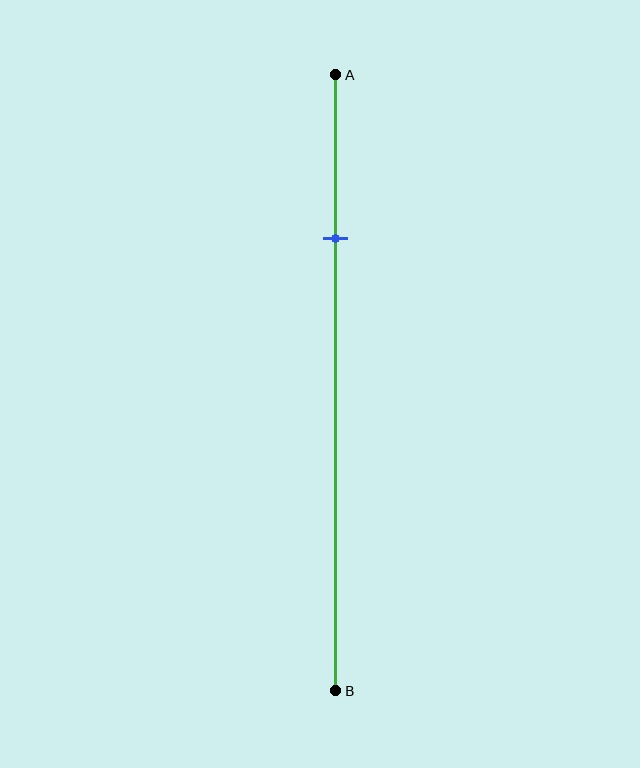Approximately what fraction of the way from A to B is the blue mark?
The blue mark is approximately 25% of the way from A to B.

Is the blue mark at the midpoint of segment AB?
No, the mark is at about 25% from A, not at the 50% midpoint.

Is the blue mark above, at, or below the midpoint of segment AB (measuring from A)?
The blue mark is above the midpoint of segment AB.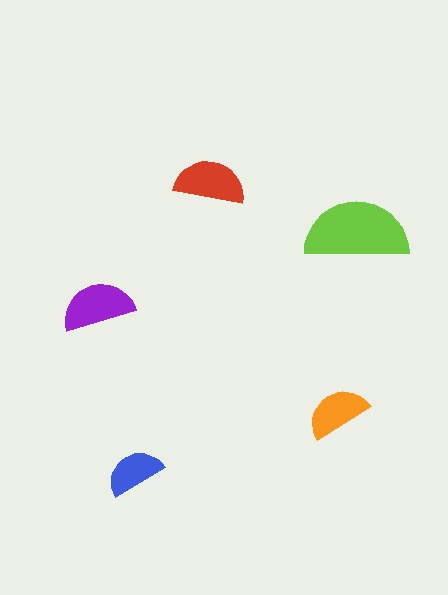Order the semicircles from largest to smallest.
the lime one, the purple one, the red one, the orange one, the blue one.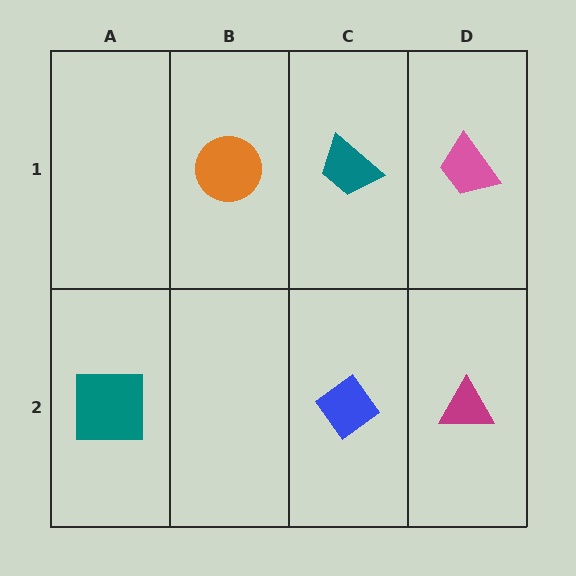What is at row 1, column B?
An orange circle.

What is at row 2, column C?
A blue diamond.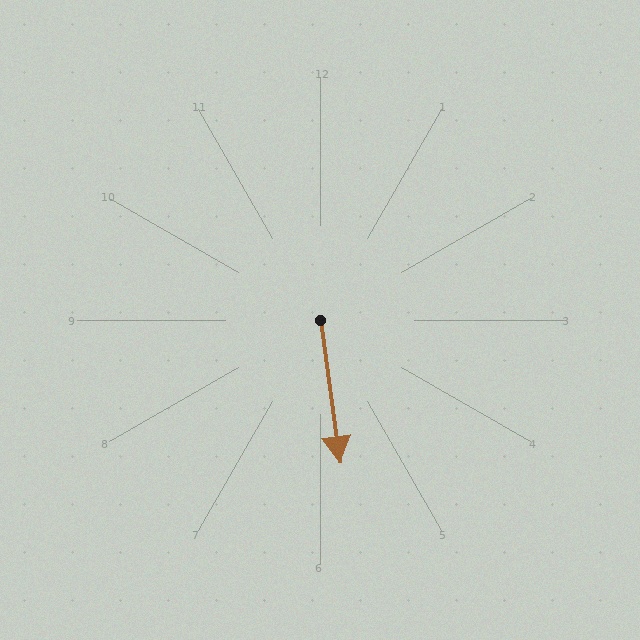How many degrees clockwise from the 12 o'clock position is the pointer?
Approximately 172 degrees.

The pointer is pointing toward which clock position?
Roughly 6 o'clock.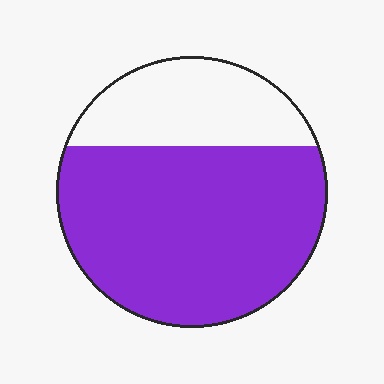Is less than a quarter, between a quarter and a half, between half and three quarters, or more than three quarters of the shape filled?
Between half and three quarters.